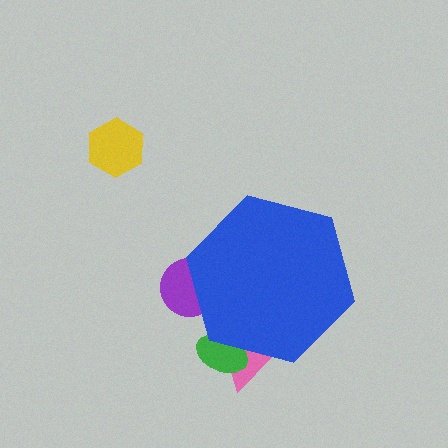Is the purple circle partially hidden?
Yes, the purple circle is partially hidden behind the blue hexagon.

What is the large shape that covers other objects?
A blue hexagon.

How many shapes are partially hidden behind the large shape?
3 shapes are partially hidden.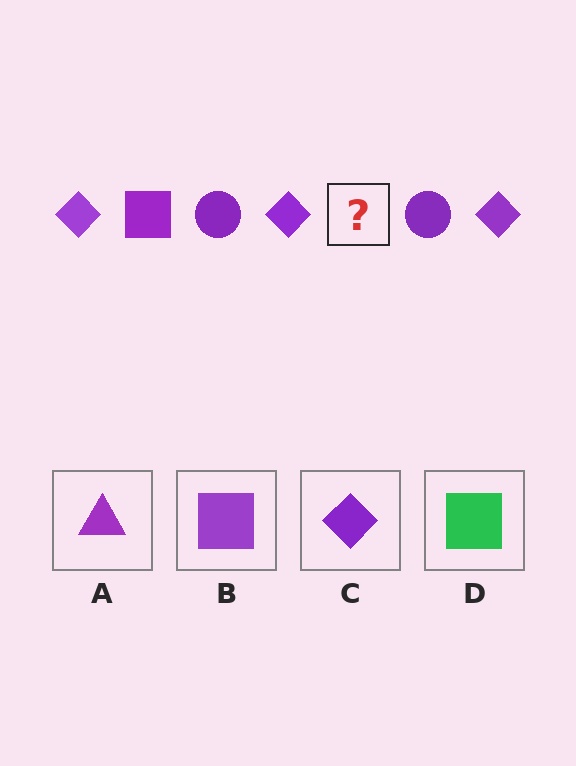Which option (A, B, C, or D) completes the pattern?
B.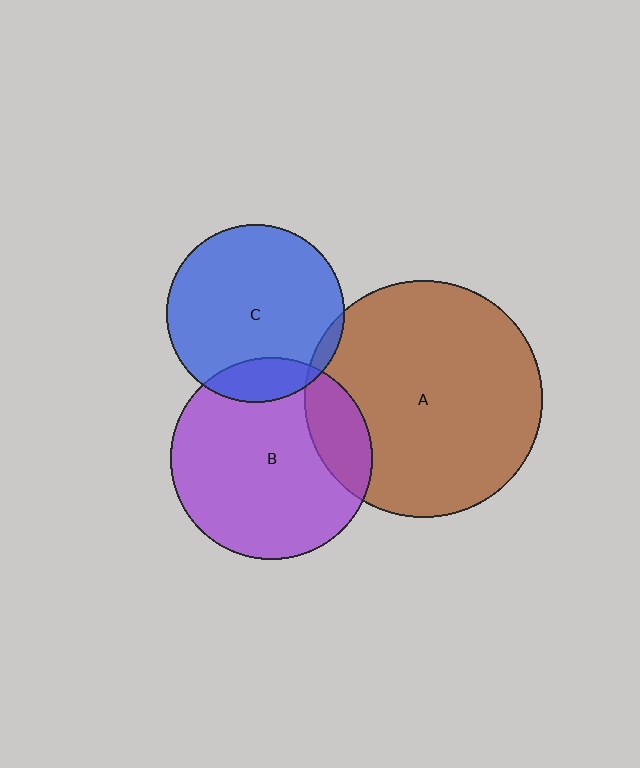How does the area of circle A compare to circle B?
Approximately 1.4 times.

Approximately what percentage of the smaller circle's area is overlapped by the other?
Approximately 5%.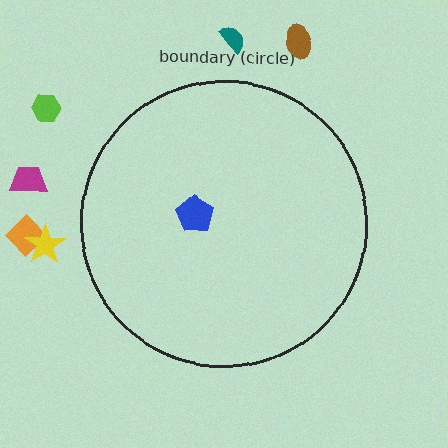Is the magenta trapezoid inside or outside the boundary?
Outside.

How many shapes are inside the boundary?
1 inside, 6 outside.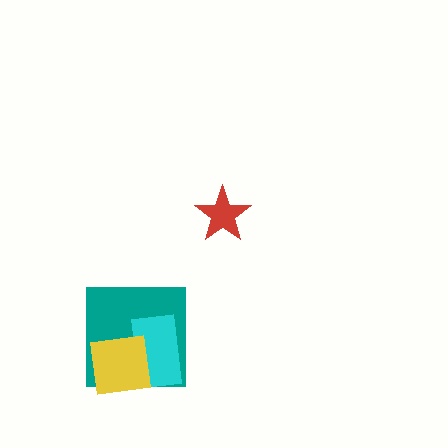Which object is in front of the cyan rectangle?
The yellow square is in front of the cyan rectangle.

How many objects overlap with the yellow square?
2 objects overlap with the yellow square.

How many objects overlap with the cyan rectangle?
2 objects overlap with the cyan rectangle.